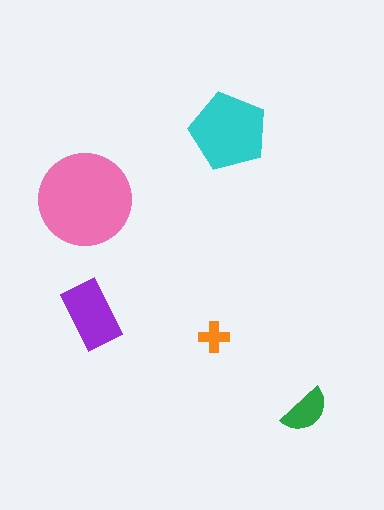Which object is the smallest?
The orange cross.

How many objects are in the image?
There are 5 objects in the image.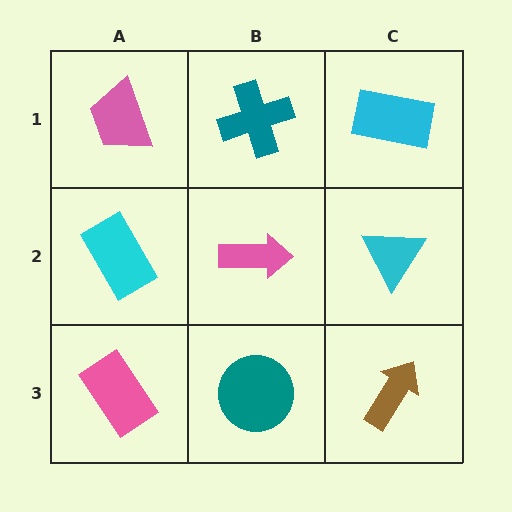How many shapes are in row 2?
3 shapes.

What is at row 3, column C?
A brown arrow.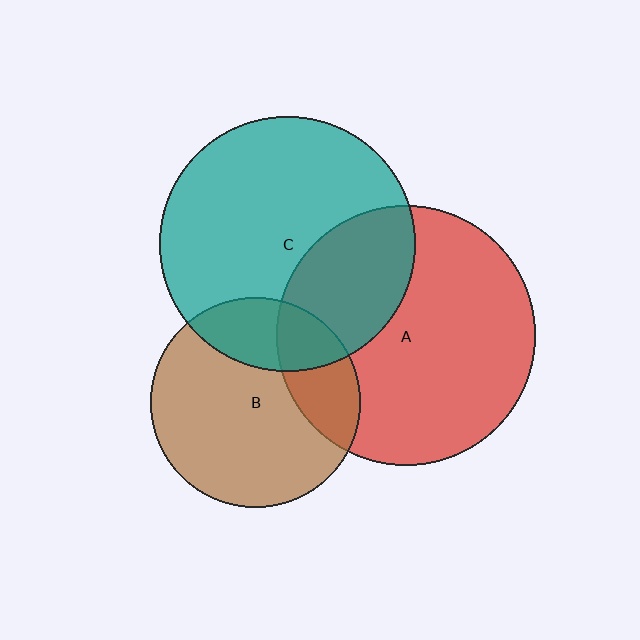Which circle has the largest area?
Circle A (red).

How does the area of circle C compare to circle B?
Approximately 1.5 times.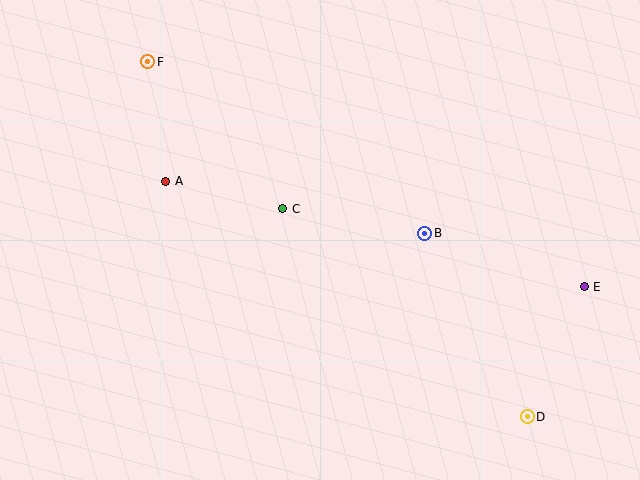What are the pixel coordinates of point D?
Point D is at (527, 417).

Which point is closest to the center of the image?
Point C at (283, 209) is closest to the center.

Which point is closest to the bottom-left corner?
Point A is closest to the bottom-left corner.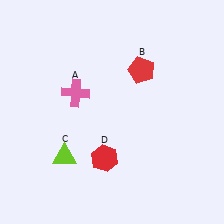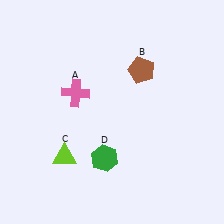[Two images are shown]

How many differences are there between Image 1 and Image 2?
There are 2 differences between the two images.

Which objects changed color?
B changed from red to brown. D changed from red to green.